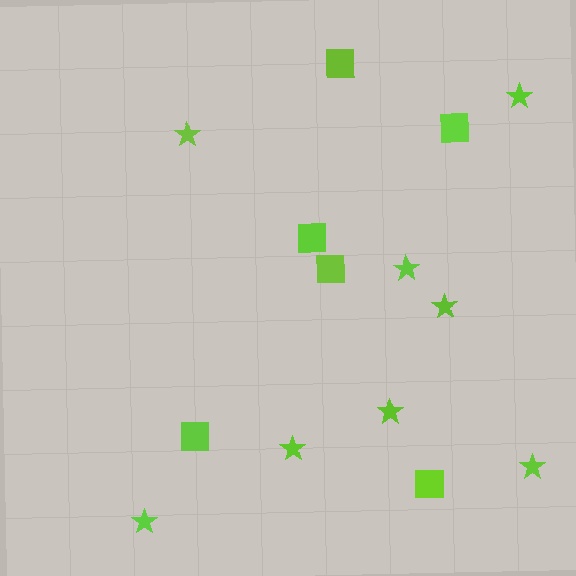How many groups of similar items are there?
There are 2 groups: one group of squares (6) and one group of stars (8).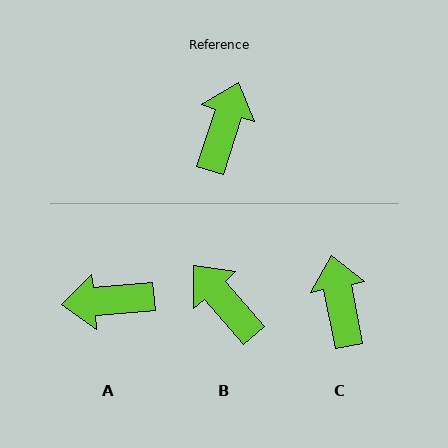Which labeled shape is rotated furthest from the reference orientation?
A, about 112 degrees away.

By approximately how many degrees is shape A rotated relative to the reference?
Approximately 112 degrees counter-clockwise.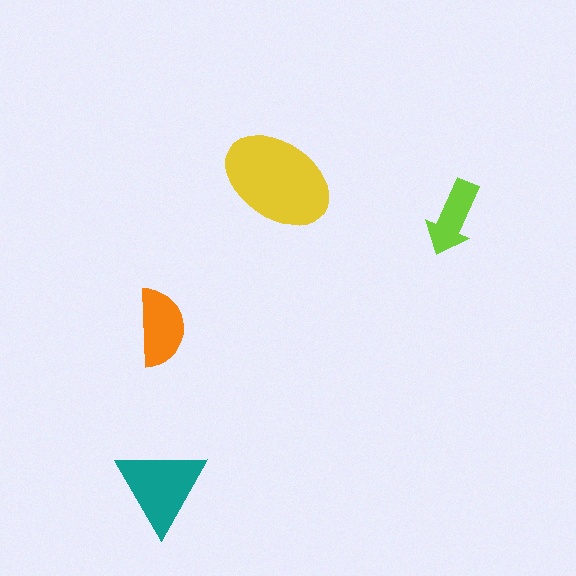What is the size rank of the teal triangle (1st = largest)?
2nd.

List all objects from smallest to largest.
The lime arrow, the orange semicircle, the teal triangle, the yellow ellipse.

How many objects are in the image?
There are 4 objects in the image.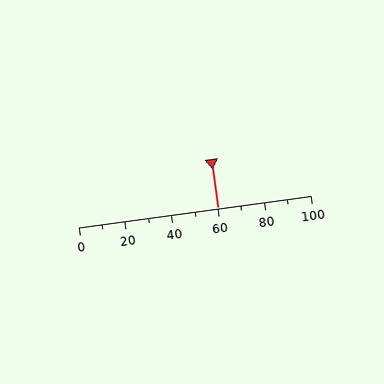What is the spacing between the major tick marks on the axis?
The major ticks are spaced 20 apart.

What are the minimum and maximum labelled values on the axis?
The axis runs from 0 to 100.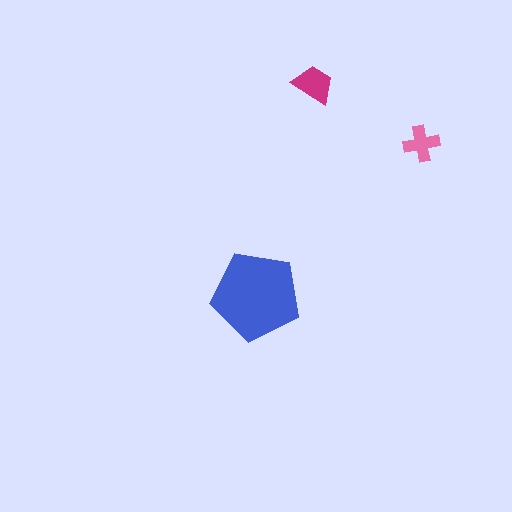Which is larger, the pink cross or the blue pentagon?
The blue pentagon.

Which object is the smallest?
The pink cross.